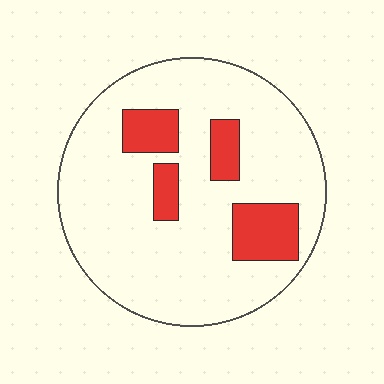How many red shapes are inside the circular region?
4.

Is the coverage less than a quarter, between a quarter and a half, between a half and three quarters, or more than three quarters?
Less than a quarter.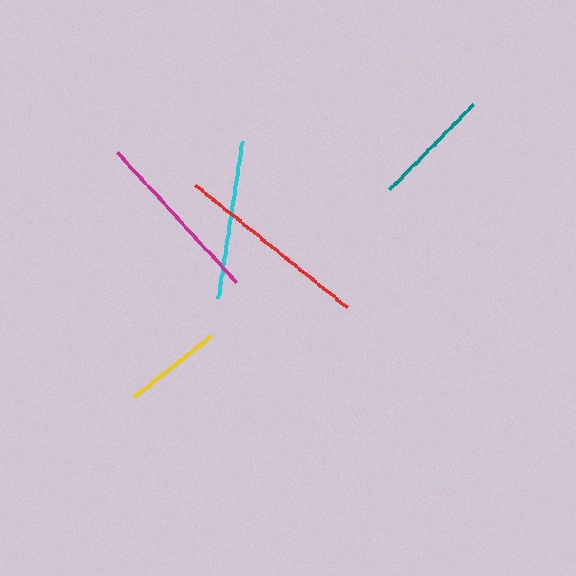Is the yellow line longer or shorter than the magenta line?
The magenta line is longer than the yellow line.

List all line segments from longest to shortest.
From longest to shortest: red, magenta, cyan, teal, yellow.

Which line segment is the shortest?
The yellow line is the shortest at approximately 99 pixels.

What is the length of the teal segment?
The teal segment is approximately 120 pixels long.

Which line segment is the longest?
The red line is the longest at approximately 195 pixels.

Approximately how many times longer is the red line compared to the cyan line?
The red line is approximately 1.2 times the length of the cyan line.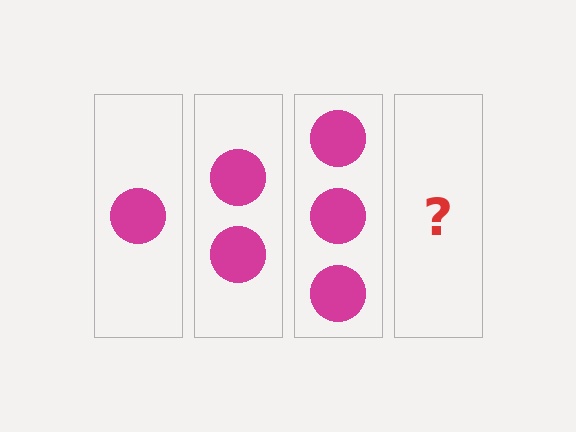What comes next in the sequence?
The next element should be 4 circles.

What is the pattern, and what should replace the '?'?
The pattern is that each step adds one more circle. The '?' should be 4 circles.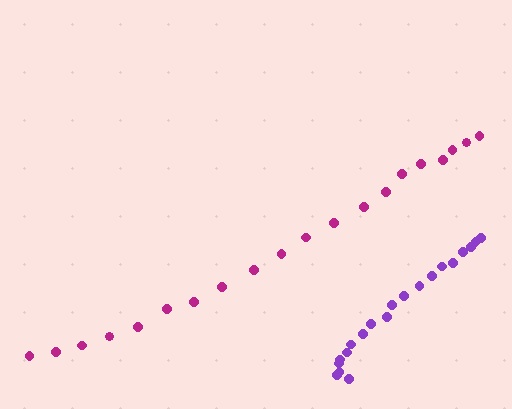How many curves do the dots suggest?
There are 2 distinct paths.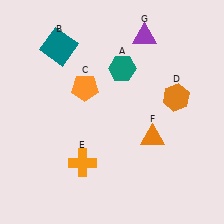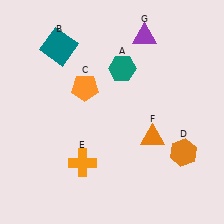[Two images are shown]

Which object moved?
The orange hexagon (D) moved down.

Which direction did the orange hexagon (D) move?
The orange hexagon (D) moved down.